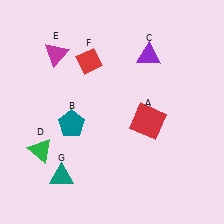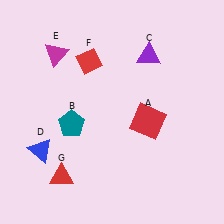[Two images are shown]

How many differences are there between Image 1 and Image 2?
There are 2 differences between the two images.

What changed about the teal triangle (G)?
In Image 1, G is teal. In Image 2, it changed to red.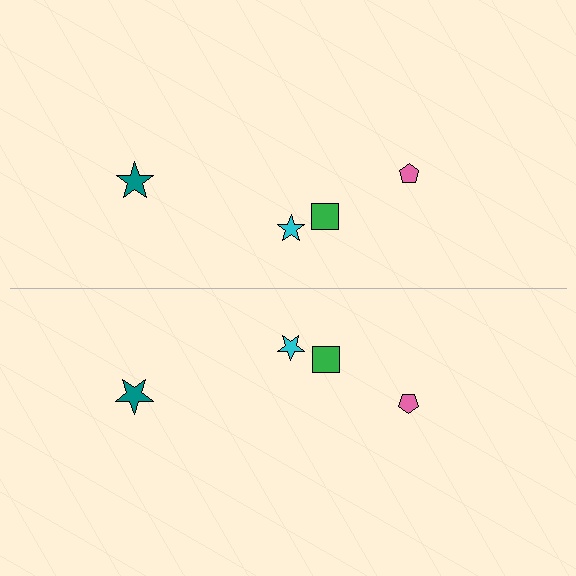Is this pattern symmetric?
Yes, this pattern has bilateral (reflection) symmetry.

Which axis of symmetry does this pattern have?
The pattern has a horizontal axis of symmetry running through the center of the image.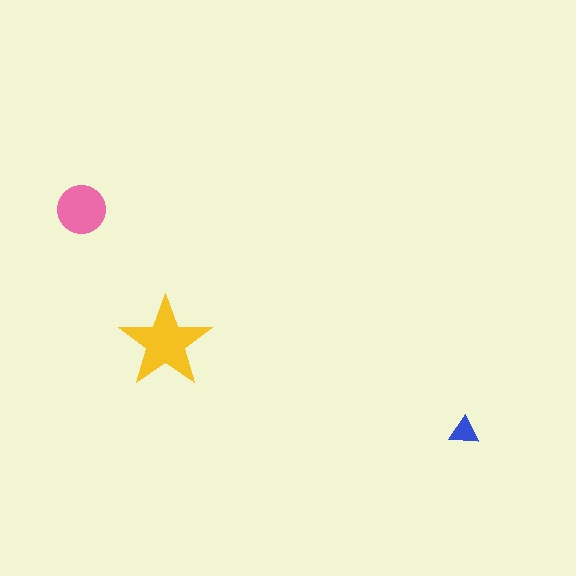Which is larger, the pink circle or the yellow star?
The yellow star.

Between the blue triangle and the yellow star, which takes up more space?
The yellow star.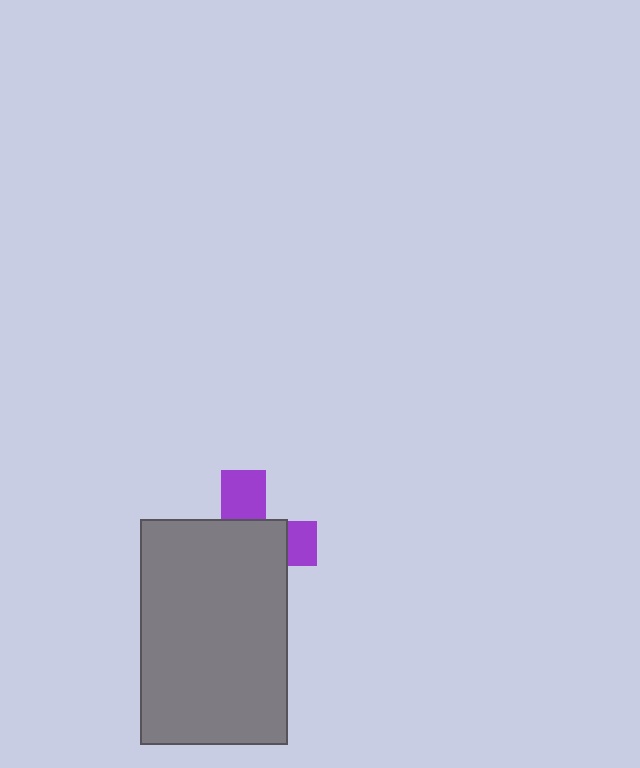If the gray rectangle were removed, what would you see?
You would see the complete purple cross.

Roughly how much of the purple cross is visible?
A small part of it is visible (roughly 32%).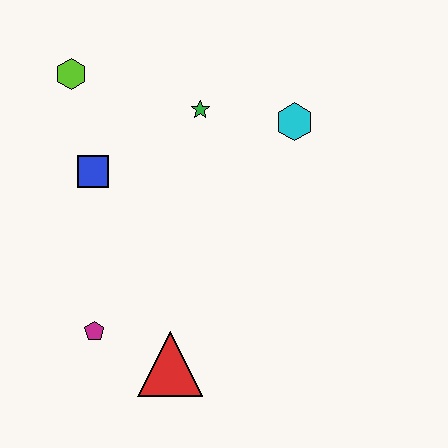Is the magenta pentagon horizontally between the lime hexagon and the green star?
Yes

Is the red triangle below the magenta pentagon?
Yes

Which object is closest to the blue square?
The lime hexagon is closest to the blue square.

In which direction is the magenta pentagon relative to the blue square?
The magenta pentagon is below the blue square.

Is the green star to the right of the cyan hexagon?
No